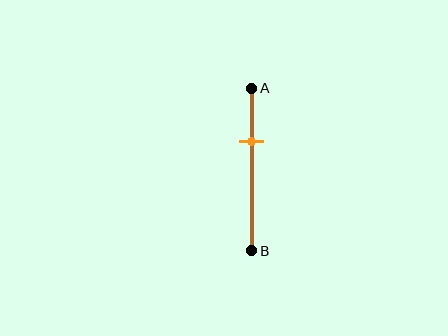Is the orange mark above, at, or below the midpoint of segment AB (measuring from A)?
The orange mark is above the midpoint of segment AB.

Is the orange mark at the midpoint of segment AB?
No, the mark is at about 35% from A, not at the 50% midpoint.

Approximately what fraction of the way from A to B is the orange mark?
The orange mark is approximately 35% of the way from A to B.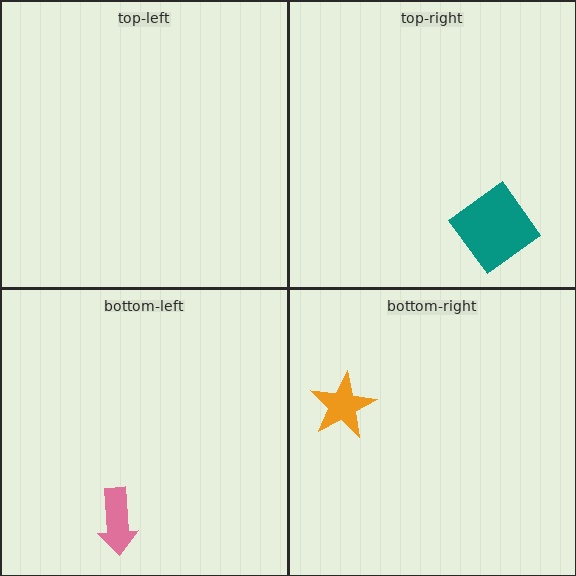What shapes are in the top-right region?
The teal diamond.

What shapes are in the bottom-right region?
The orange star.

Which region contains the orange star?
The bottom-right region.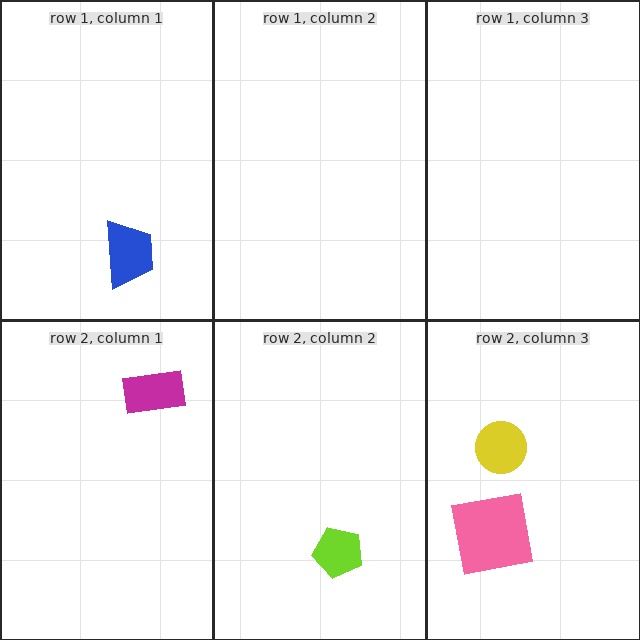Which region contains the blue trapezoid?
The row 1, column 1 region.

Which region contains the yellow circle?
The row 2, column 3 region.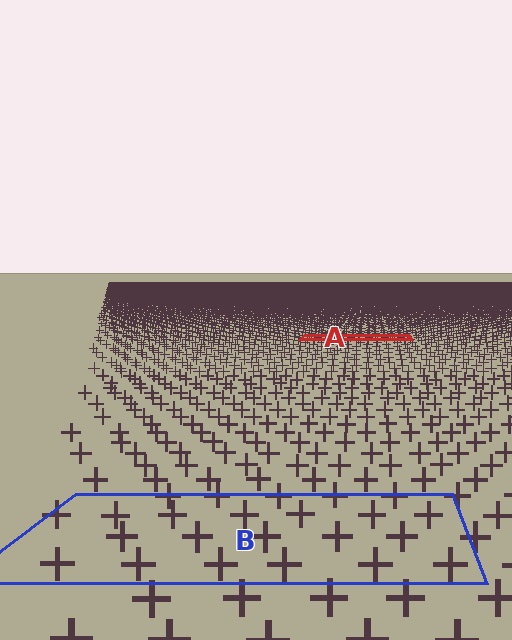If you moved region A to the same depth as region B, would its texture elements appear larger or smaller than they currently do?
They would appear larger. At a closer depth, the same texture elements are projected at a bigger on-screen size.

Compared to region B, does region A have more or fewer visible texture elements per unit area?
Region A has more texture elements per unit area — they are packed more densely because it is farther away.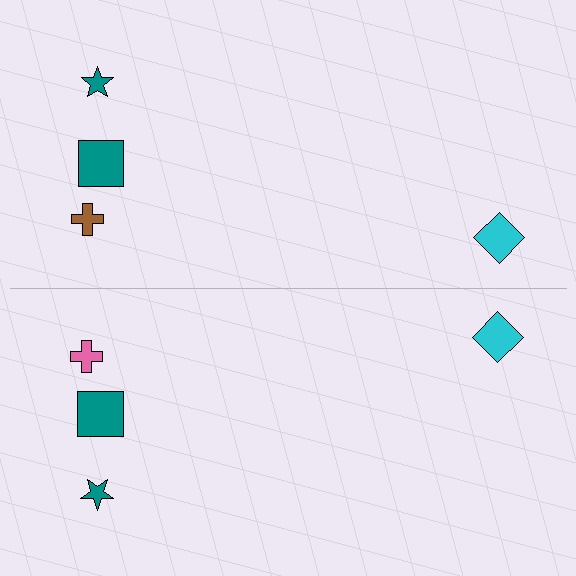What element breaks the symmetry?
The pink cross on the bottom side breaks the symmetry — its mirror counterpart is brown.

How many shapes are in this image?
There are 8 shapes in this image.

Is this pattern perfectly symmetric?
No, the pattern is not perfectly symmetric. The pink cross on the bottom side breaks the symmetry — its mirror counterpart is brown.